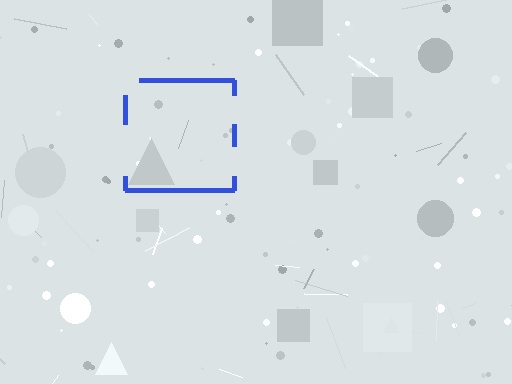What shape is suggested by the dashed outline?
The dashed outline suggests a square.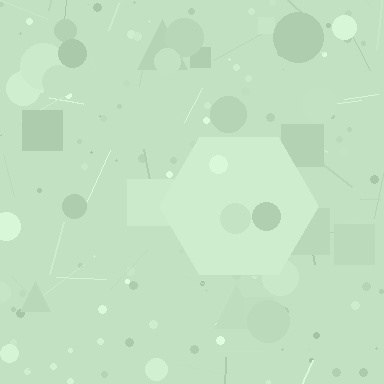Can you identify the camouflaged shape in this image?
The camouflaged shape is a hexagon.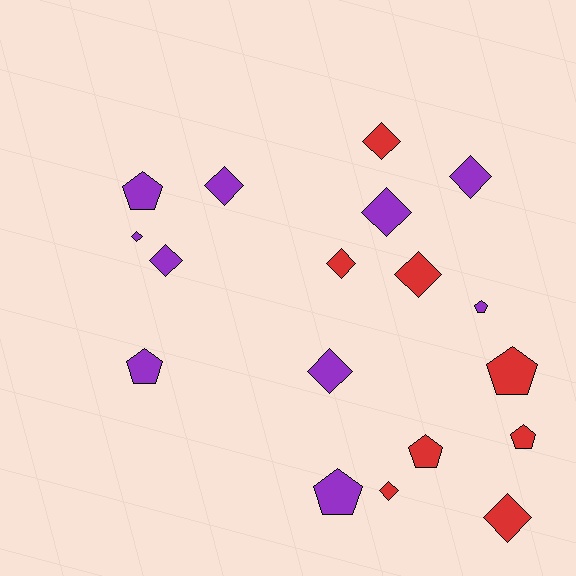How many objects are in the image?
There are 18 objects.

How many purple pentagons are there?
There are 4 purple pentagons.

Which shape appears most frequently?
Diamond, with 11 objects.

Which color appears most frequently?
Purple, with 10 objects.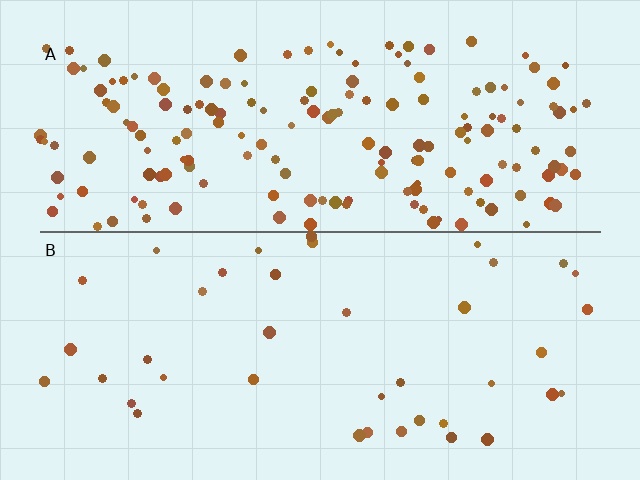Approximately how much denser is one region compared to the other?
Approximately 4.2× — region A over region B.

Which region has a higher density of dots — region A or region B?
A (the top).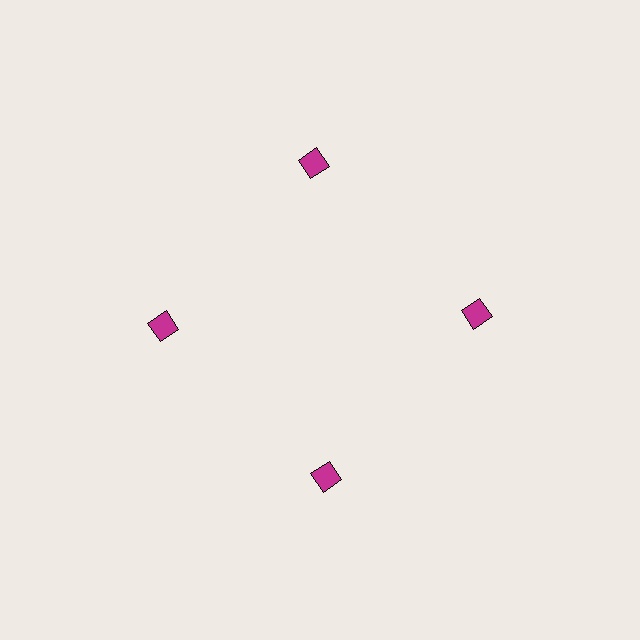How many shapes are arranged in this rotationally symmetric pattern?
There are 4 shapes, arranged in 4 groups of 1.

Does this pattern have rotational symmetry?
Yes, this pattern has 4-fold rotational symmetry. It looks the same after rotating 90 degrees around the center.